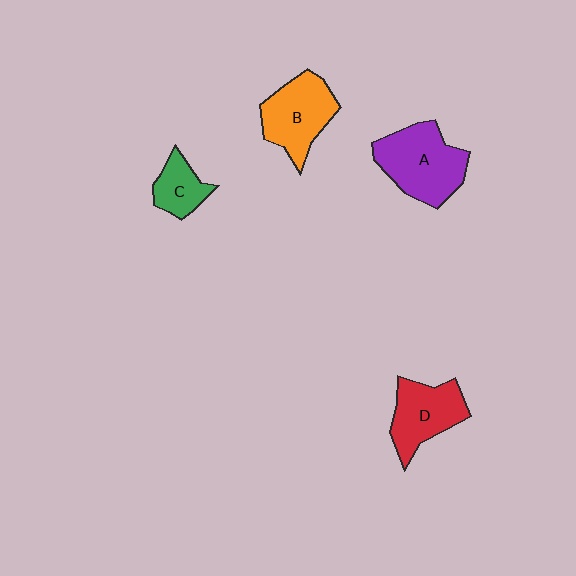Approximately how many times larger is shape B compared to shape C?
Approximately 1.9 times.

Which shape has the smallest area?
Shape C (green).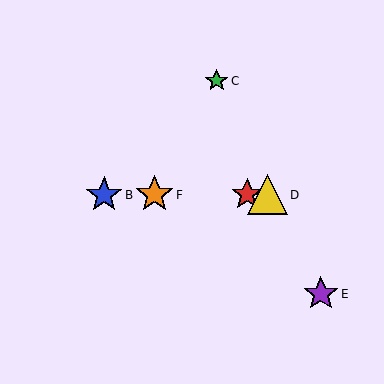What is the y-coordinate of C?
Object C is at y≈81.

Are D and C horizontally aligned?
No, D is at y≈195 and C is at y≈81.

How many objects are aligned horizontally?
4 objects (A, B, D, F) are aligned horizontally.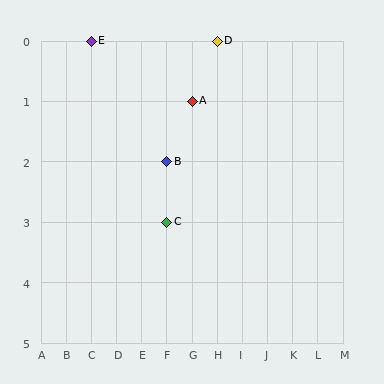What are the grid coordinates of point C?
Point C is at grid coordinates (F, 3).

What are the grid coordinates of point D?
Point D is at grid coordinates (H, 0).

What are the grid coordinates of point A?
Point A is at grid coordinates (G, 1).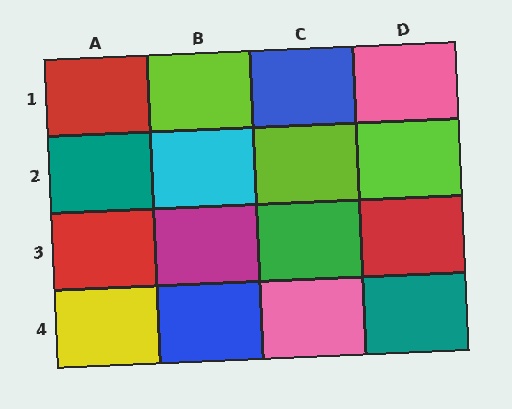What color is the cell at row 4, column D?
Teal.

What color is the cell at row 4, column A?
Yellow.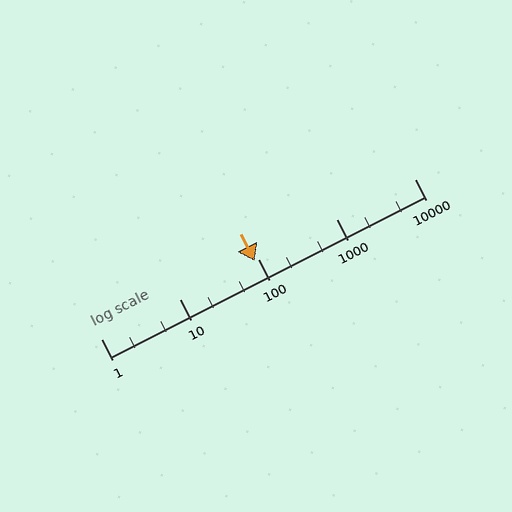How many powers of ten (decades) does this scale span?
The scale spans 4 decades, from 1 to 10000.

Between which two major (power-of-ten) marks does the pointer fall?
The pointer is between 10 and 100.